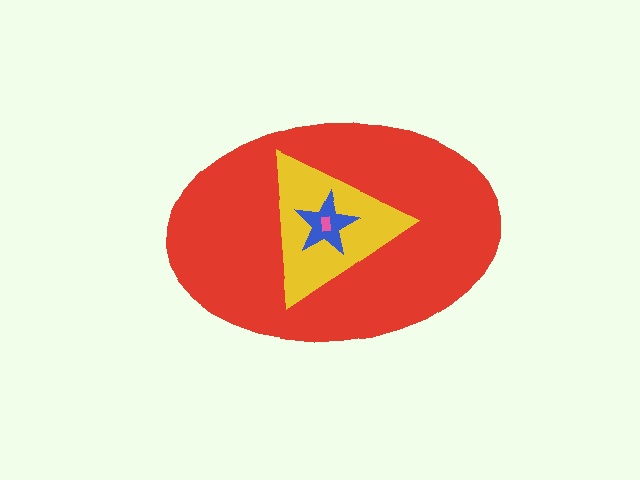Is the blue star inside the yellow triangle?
Yes.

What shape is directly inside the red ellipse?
The yellow triangle.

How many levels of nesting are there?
4.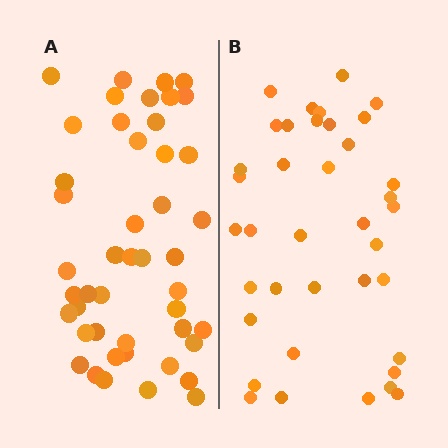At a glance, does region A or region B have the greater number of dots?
Region A (the left region) has more dots.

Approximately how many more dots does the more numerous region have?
Region A has roughly 8 or so more dots than region B.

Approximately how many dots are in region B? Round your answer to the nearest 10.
About 40 dots. (The exact count is 38, which rounds to 40.)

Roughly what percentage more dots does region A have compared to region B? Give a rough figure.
About 20% more.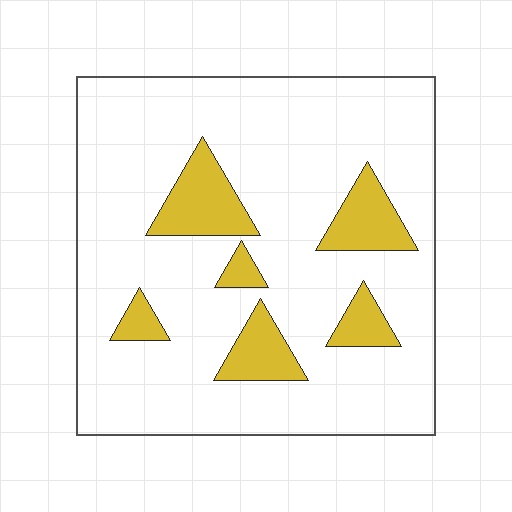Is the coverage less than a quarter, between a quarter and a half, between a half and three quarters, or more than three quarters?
Less than a quarter.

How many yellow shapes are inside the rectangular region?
6.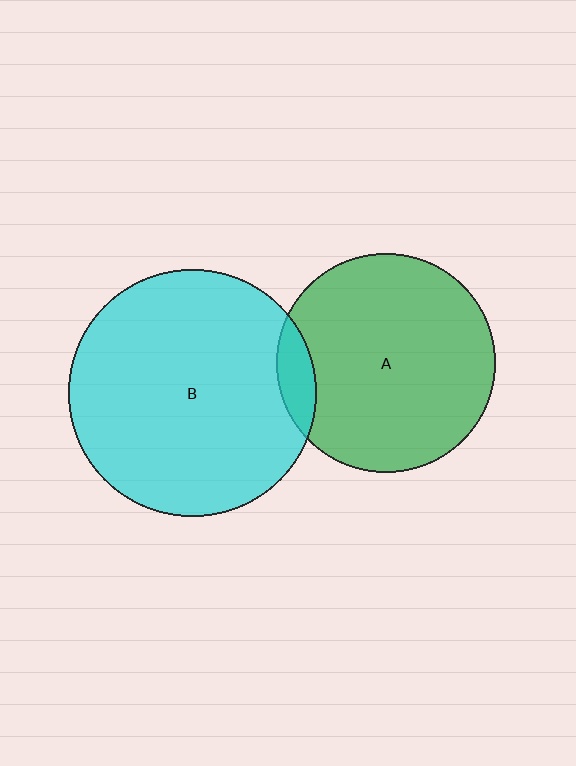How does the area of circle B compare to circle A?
Approximately 1.3 times.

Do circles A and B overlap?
Yes.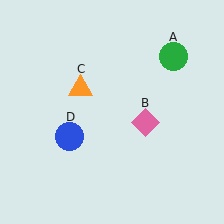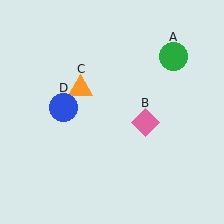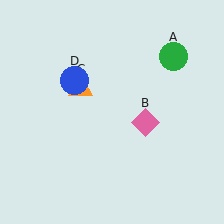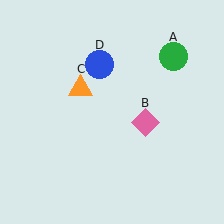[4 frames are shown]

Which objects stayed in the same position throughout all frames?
Green circle (object A) and pink diamond (object B) and orange triangle (object C) remained stationary.